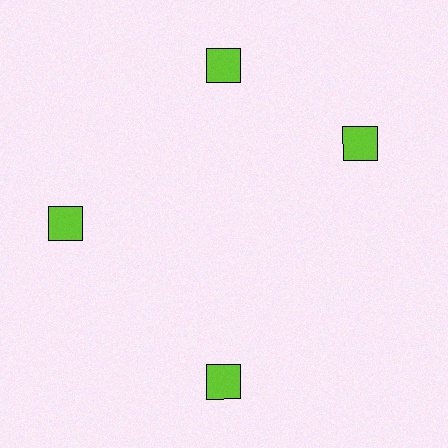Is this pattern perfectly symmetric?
No. The 4 lime squares are arranged in a ring, but one element near the 3 o'clock position is rotated out of alignment along the ring, breaking the 4-fold rotational symmetry.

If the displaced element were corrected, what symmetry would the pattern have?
It would have 4-fold rotational symmetry — the pattern would map onto itself every 90 degrees.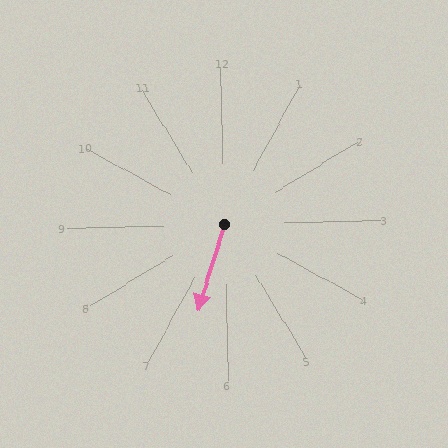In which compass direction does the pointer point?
South.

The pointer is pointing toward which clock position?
Roughly 7 o'clock.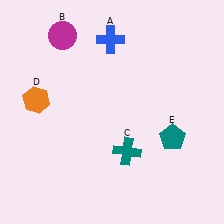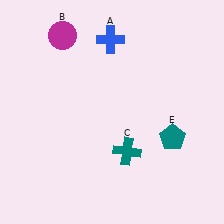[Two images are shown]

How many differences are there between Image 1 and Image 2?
There is 1 difference between the two images.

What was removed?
The orange hexagon (D) was removed in Image 2.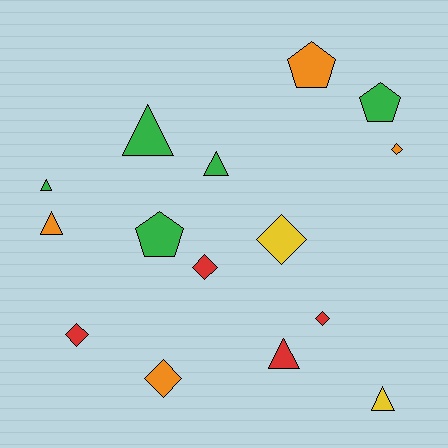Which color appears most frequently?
Green, with 5 objects.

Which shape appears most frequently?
Triangle, with 6 objects.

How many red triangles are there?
There is 1 red triangle.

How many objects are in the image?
There are 15 objects.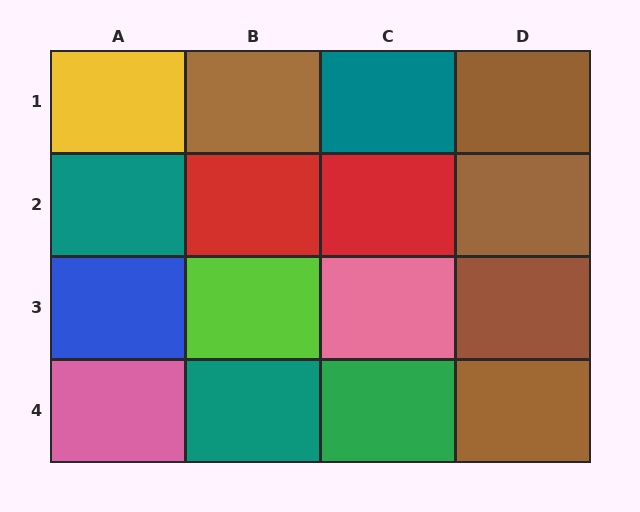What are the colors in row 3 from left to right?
Blue, lime, pink, brown.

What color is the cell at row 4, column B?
Teal.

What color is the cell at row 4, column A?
Pink.